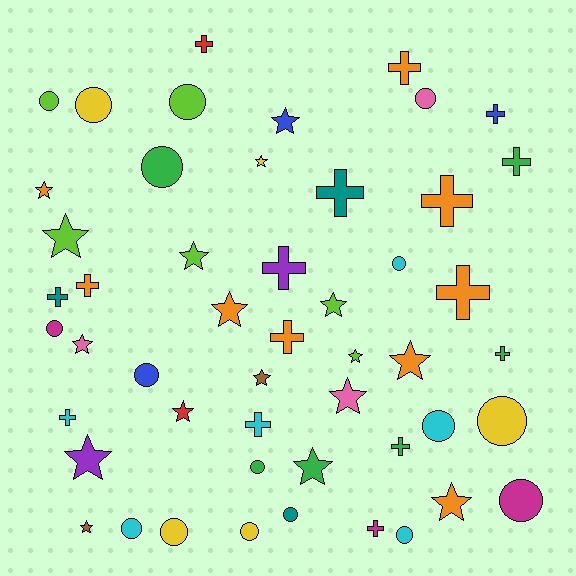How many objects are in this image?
There are 50 objects.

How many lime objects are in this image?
There are 6 lime objects.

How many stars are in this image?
There are 17 stars.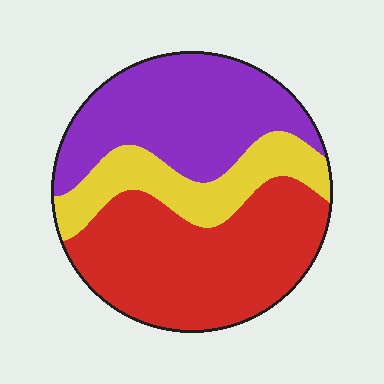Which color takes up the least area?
Yellow, at roughly 20%.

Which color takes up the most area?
Red, at roughly 45%.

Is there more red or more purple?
Red.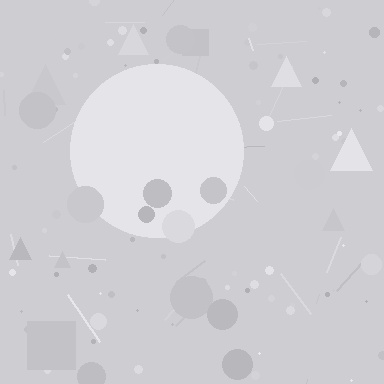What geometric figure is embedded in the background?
A circle is embedded in the background.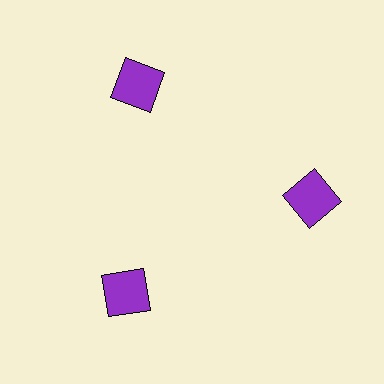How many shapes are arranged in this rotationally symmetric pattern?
There are 3 shapes, arranged in 3 groups of 1.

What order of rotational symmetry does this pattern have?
This pattern has 3-fold rotational symmetry.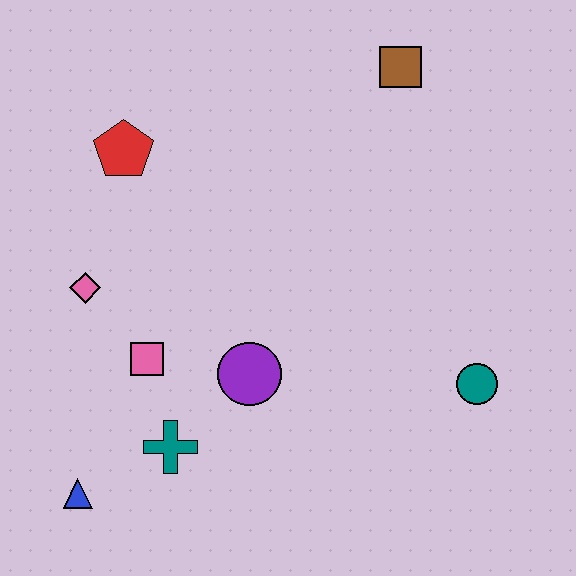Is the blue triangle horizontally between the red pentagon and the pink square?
No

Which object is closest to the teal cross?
The pink square is closest to the teal cross.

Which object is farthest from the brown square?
The blue triangle is farthest from the brown square.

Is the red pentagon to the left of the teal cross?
Yes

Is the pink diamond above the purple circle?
Yes